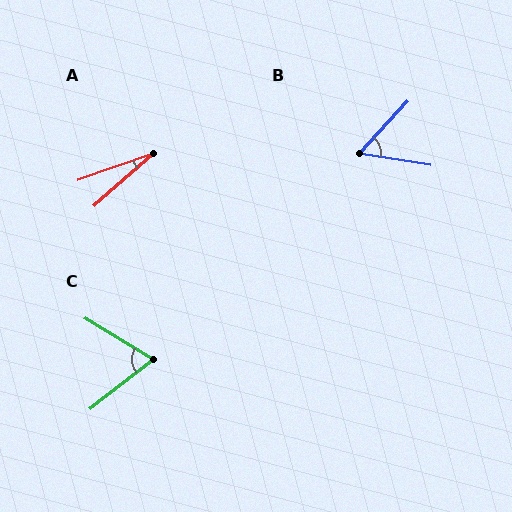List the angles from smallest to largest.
A (22°), B (56°), C (69°).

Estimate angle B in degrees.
Approximately 56 degrees.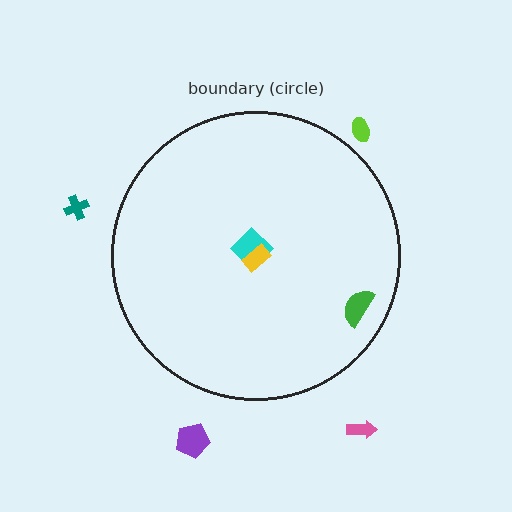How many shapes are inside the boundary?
3 inside, 4 outside.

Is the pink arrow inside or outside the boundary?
Outside.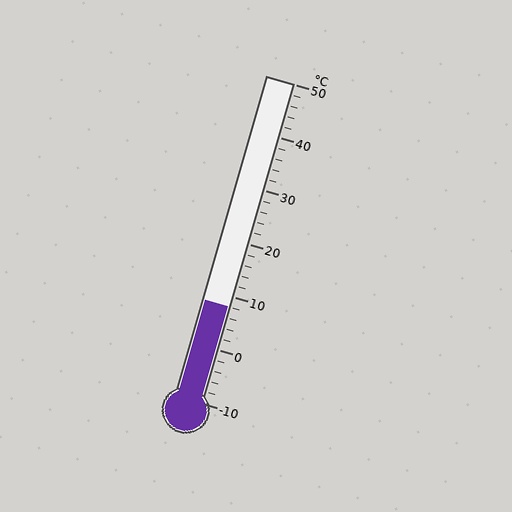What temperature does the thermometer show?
The thermometer shows approximately 8°C.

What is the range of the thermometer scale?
The thermometer scale ranges from -10°C to 50°C.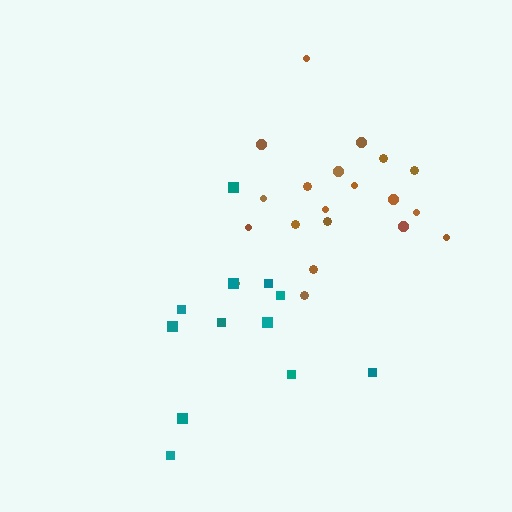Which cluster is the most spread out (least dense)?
Teal.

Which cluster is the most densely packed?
Brown.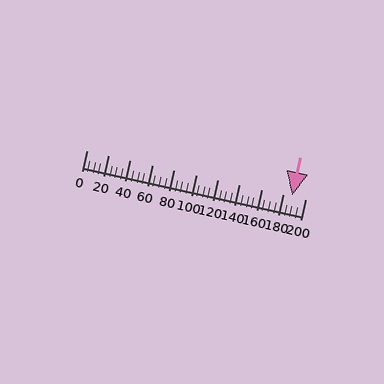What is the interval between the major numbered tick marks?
The major tick marks are spaced 20 units apart.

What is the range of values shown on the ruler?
The ruler shows values from 0 to 200.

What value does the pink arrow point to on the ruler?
The pink arrow points to approximately 188.